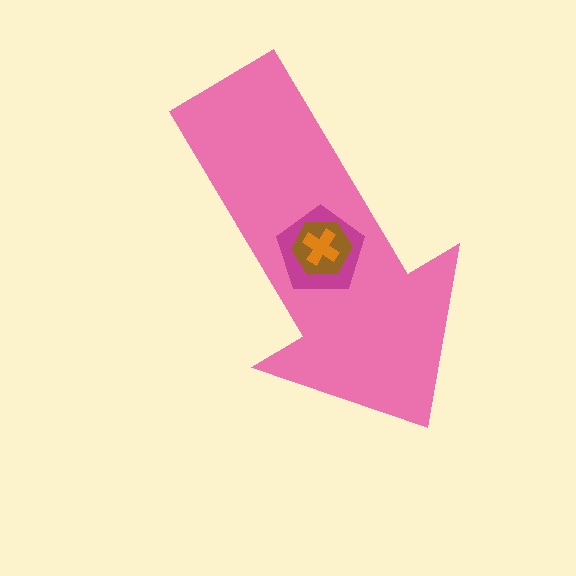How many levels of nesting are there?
4.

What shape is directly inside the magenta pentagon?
The brown hexagon.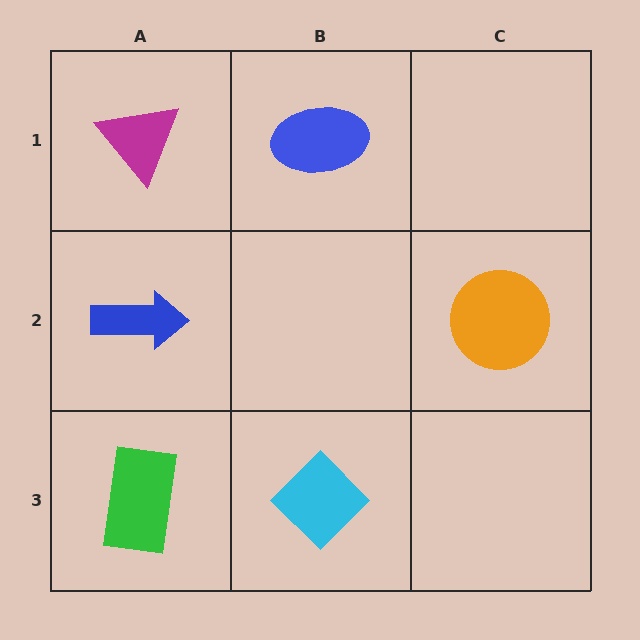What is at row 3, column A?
A green rectangle.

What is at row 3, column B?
A cyan diamond.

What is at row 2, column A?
A blue arrow.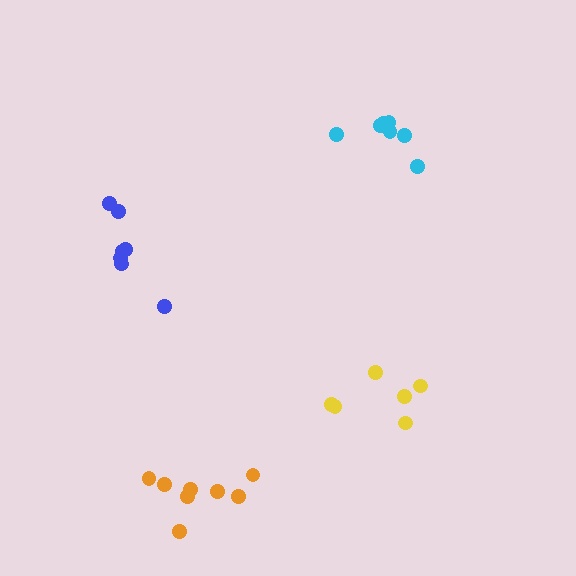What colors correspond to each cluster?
The clusters are colored: orange, yellow, blue, cyan.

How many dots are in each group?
Group 1: 8 dots, Group 2: 6 dots, Group 3: 7 dots, Group 4: 7 dots (28 total).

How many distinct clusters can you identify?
There are 4 distinct clusters.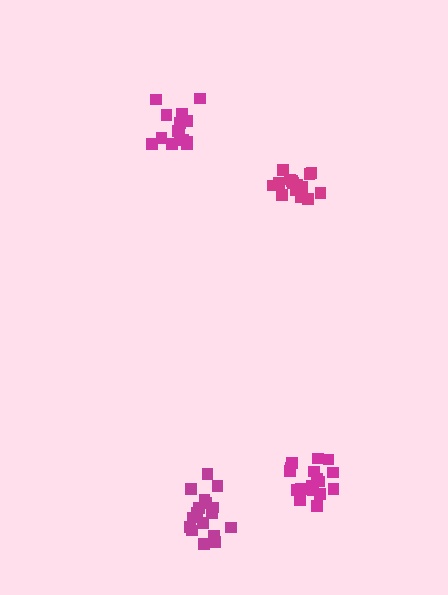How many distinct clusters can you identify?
There are 4 distinct clusters.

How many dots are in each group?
Group 1: 16 dots, Group 2: 17 dots, Group 3: 16 dots, Group 4: 17 dots (66 total).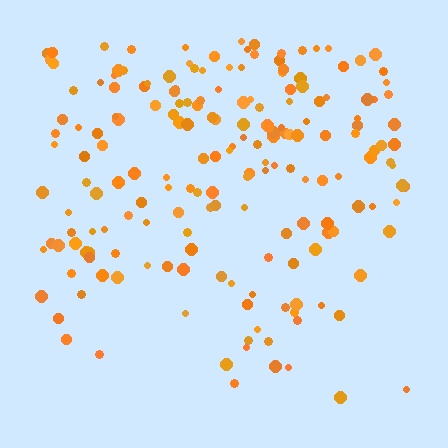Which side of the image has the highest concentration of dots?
The top.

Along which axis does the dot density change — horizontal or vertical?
Vertical.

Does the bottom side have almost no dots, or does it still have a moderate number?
Still a moderate number, just noticeably fewer than the top.